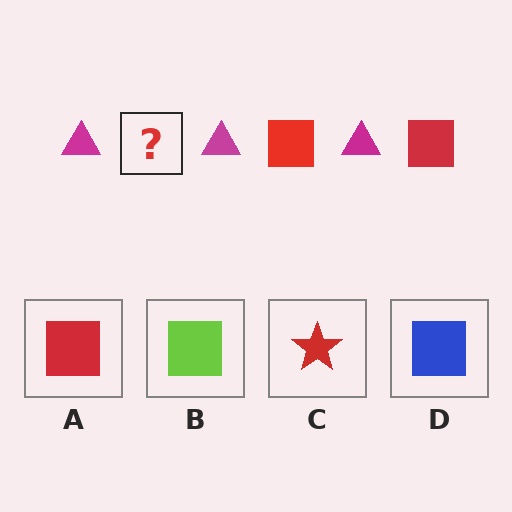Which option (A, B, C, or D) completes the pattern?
A.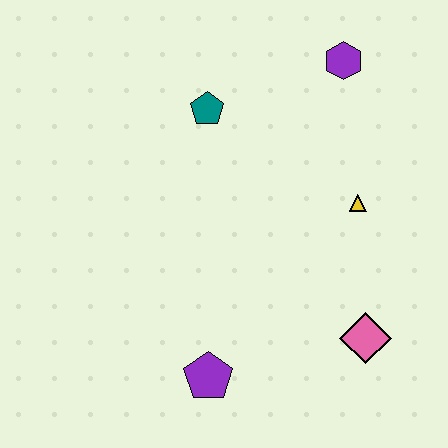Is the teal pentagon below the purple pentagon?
No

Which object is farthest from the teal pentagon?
The pink diamond is farthest from the teal pentagon.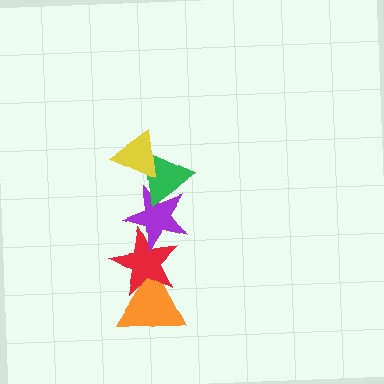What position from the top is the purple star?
The purple star is 3rd from the top.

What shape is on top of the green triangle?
The yellow triangle is on top of the green triangle.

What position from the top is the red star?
The red star is 4th from the top.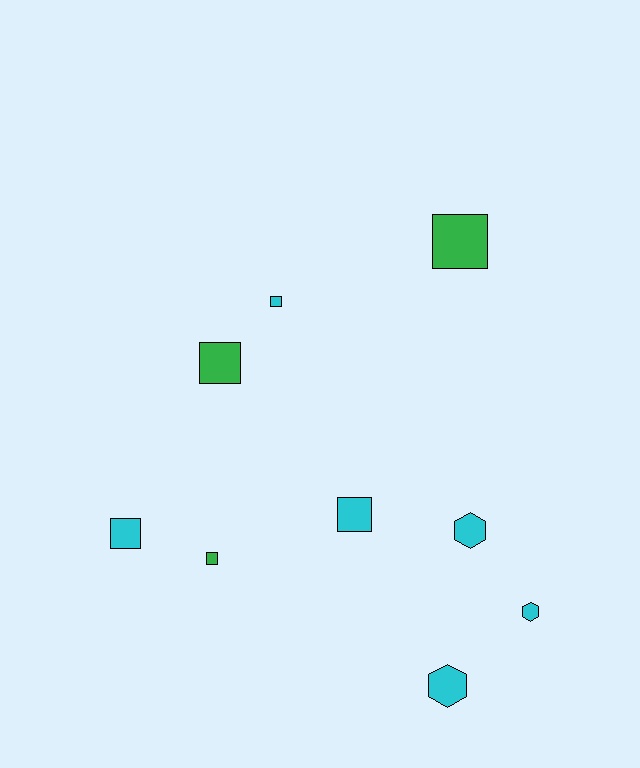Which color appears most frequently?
Cyan, with 6 objects.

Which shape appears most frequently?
Square, with 6 objects.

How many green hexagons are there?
There are no green hexagons.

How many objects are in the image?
There are 9 objects.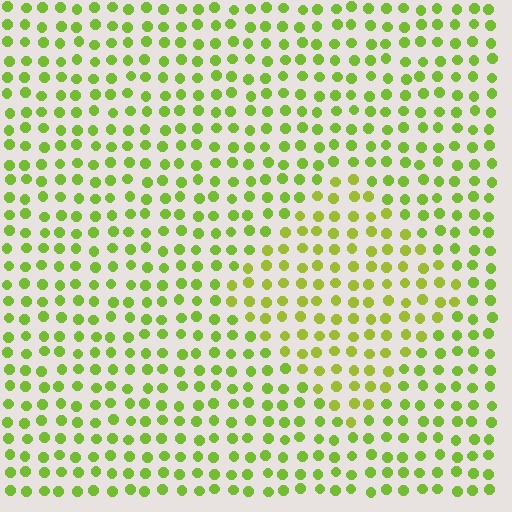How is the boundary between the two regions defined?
The boundary is defined purely by a slight shift in hue (about 18 degrees). Spacing, size, and orientation are identical on both sides.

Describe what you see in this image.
The image is filled with small lime elements in a uniform arrangement. A diamond-shaped region is visible where the elements are tinted to a slightly different hue, forming a subtle color boundary.